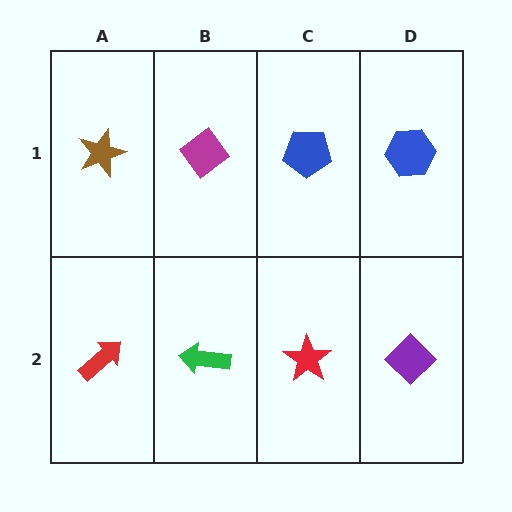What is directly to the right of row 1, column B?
A blue pentagon.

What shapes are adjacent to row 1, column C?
A red star (row 2, column C), a magenta diamond (row 1, column B), a blue hexagon (row 1, column D).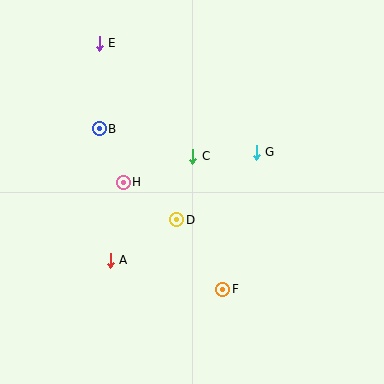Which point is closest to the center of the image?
Point D at (177, 220) is closest to the center.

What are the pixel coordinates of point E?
Point E is at (99, 43).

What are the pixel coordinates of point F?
Point F is at (223, 289).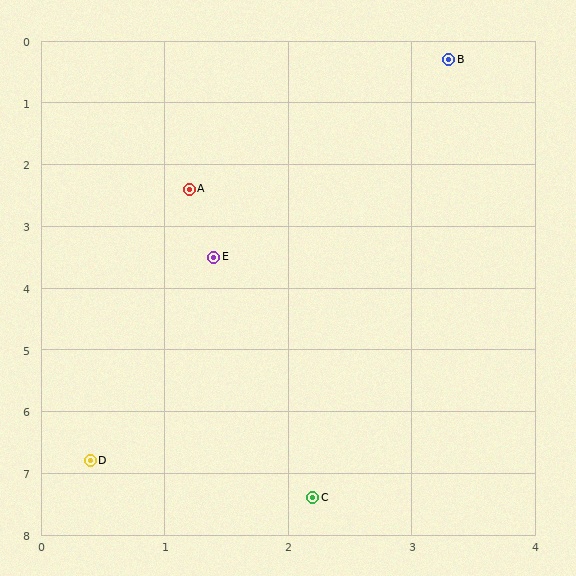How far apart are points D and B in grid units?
Points D and B are about 7.1 grid units apart.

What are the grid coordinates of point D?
Point D is at approximately (0.4, 6.8).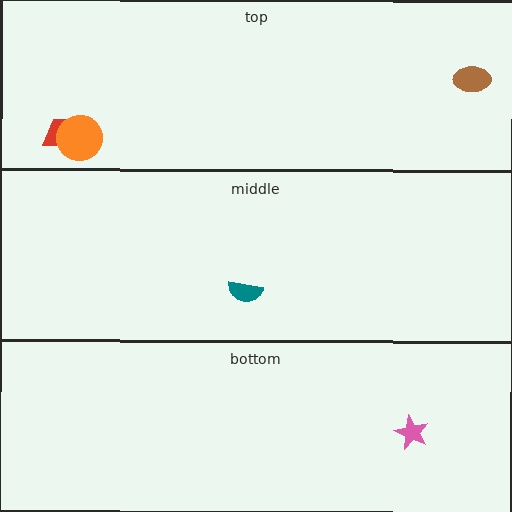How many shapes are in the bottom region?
1.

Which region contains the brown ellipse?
The top region.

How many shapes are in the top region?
3.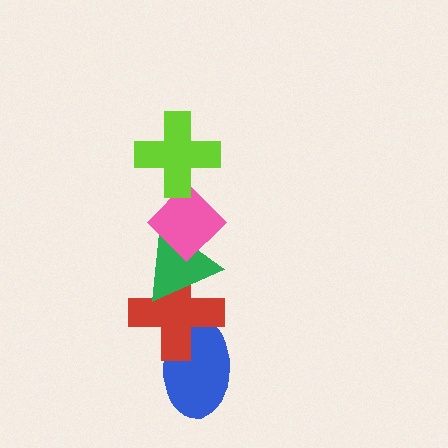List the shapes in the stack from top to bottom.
From top to bottom: the lime cross, the pink diamond, the green triangle, the red cross, the blue ellipse.